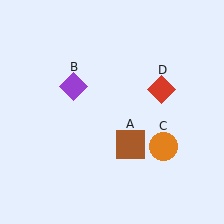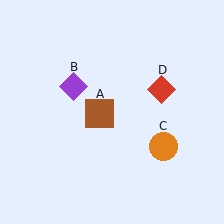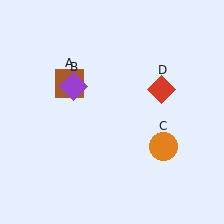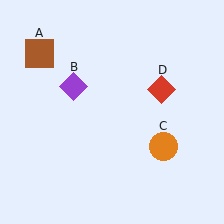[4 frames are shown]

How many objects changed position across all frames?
1 object changed position: brown square (object A).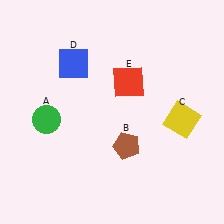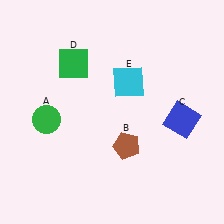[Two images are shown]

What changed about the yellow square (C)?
In Image 1, C is yellow. In Image 2, it changed to blue.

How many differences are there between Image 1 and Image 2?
There are 3 differences between the two images.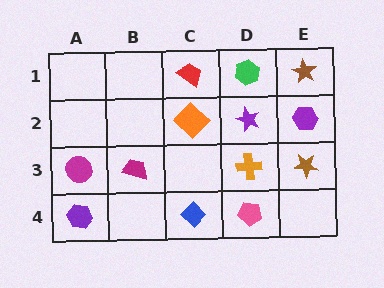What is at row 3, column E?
A brown star.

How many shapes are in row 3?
4 shapes.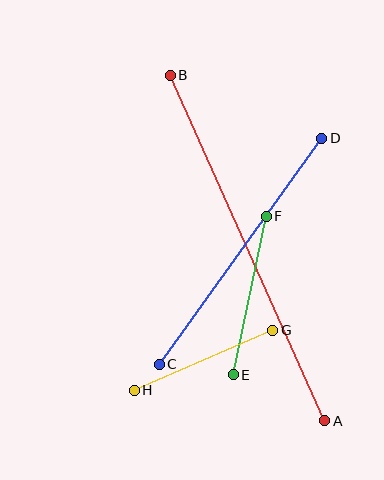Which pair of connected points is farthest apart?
Points A and B are farthest apart.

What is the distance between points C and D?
The distance is approximately 279 pixels.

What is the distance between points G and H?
The distance is approximately 151 pixels.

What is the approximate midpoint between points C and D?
The midpoint is at approximately (240, 251) pixels.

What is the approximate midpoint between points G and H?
The midpoint is at approximately (203, 360) pixels.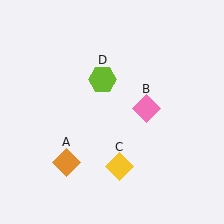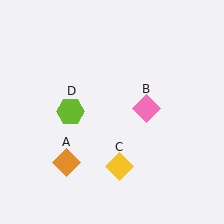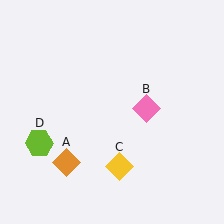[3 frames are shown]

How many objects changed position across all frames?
1 object changed position: lime hexagon (object D).